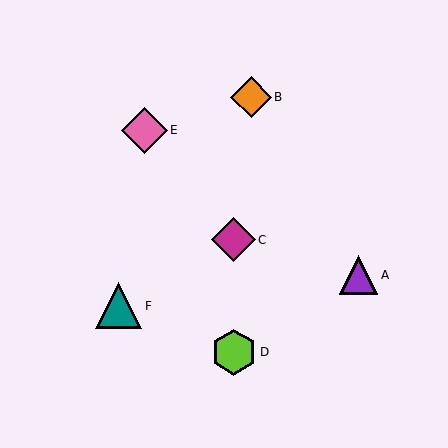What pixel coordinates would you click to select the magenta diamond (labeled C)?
Click at (233, 240) to select the magenta diamond C.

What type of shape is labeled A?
Shape A is a purple triangle.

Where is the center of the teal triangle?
The center of the teal triangle is at (119, 306).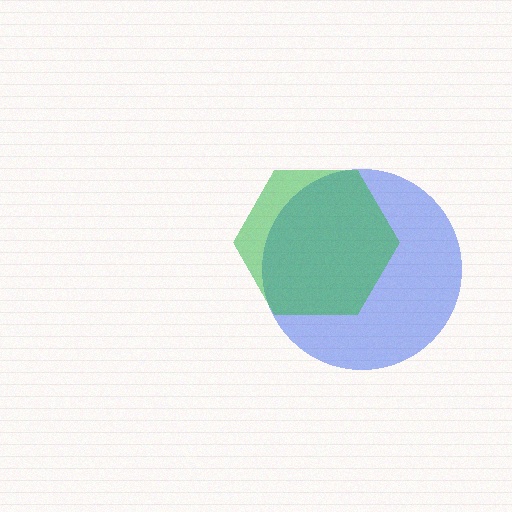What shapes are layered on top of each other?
The layered shapes are: a blue circle, a green hexagon.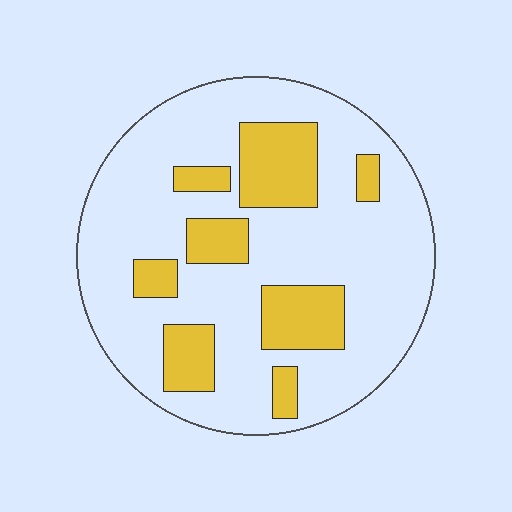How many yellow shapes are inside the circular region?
8.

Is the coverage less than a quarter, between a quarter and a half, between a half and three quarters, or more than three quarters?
Less than a quarter.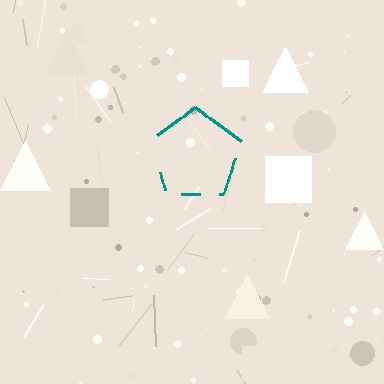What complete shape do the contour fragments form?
The contour fragments form a pentagon.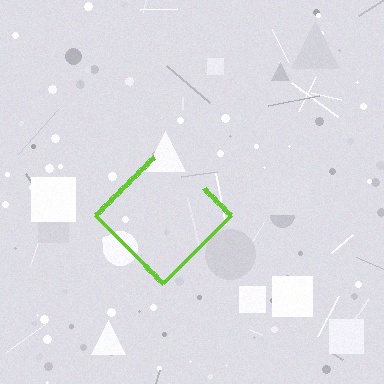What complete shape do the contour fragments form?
The contour fragments form a diamond.